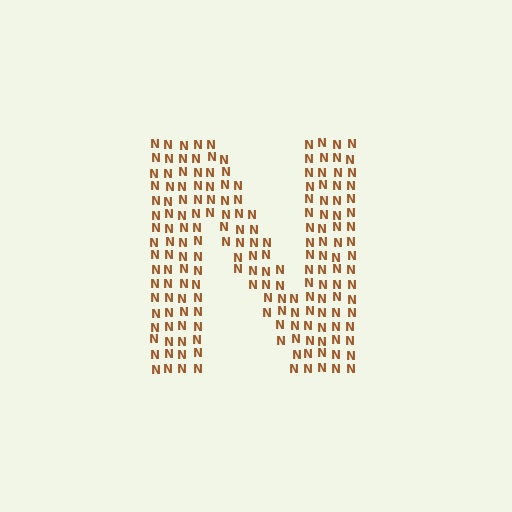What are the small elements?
The small elements are letter N's.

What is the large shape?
The large shape is the letter N.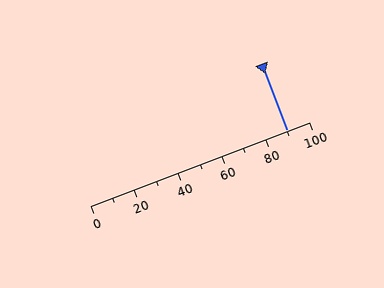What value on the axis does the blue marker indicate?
The marker indicates approximately 90.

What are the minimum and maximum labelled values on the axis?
The axis runs from 0 to 100.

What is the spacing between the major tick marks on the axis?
The major ticks are spaced 20 apart.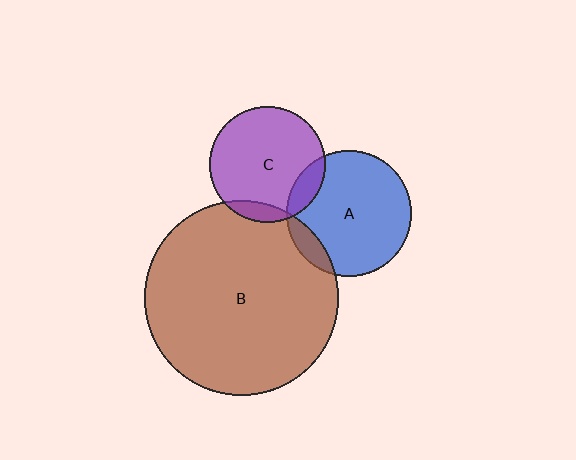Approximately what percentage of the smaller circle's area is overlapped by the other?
Approximately 10%.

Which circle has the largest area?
Circle B (brown).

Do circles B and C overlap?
Yes.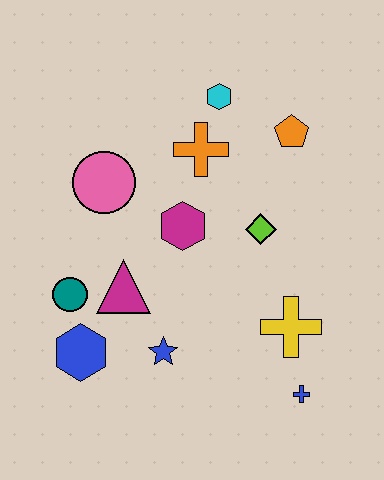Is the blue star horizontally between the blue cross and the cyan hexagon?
No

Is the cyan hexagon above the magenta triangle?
Yes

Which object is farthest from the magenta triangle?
The orange pentagon is farthest from the magenta triangle.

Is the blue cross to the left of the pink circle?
No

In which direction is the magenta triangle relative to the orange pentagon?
The magenta triangle is to the left of the orange pentagon.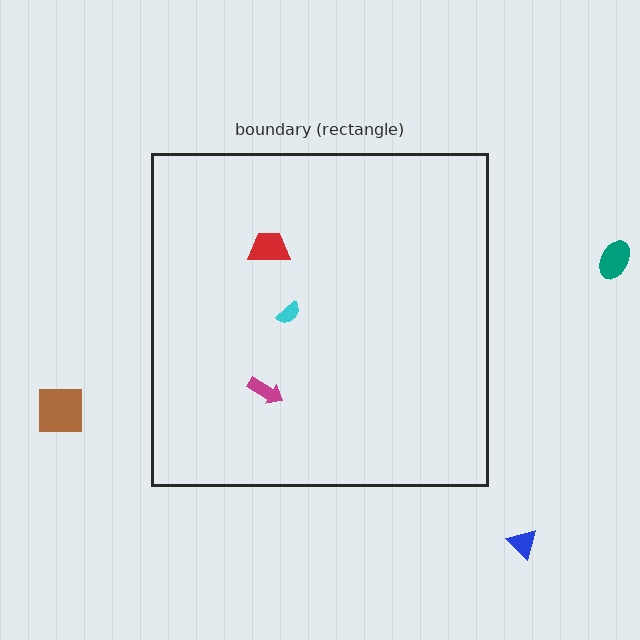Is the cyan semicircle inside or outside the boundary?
Inside.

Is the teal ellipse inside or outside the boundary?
Outside.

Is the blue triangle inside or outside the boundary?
Outside.